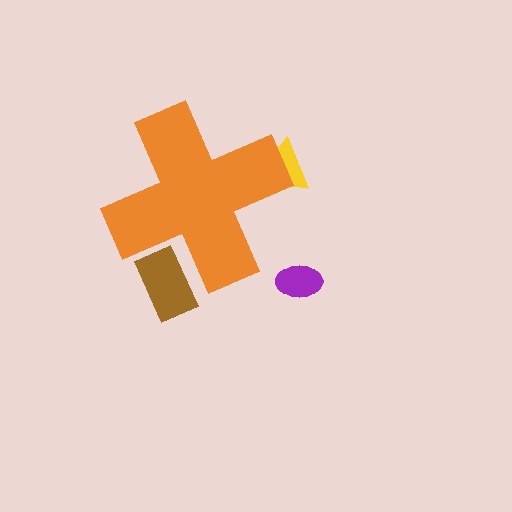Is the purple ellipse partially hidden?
No, the purple ellipse is fully visible.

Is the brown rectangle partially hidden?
Yes, the brown rectangle is partially hidden behind the orange cross.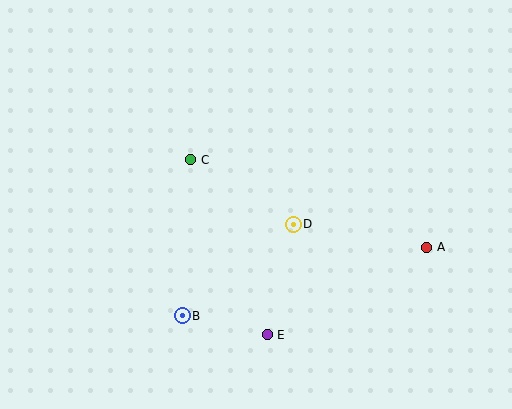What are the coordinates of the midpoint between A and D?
The midpoint between A and D is at (360, 236).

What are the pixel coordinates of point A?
Point A is at (427, 247).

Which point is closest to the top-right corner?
Point A is closest to the top-right corner.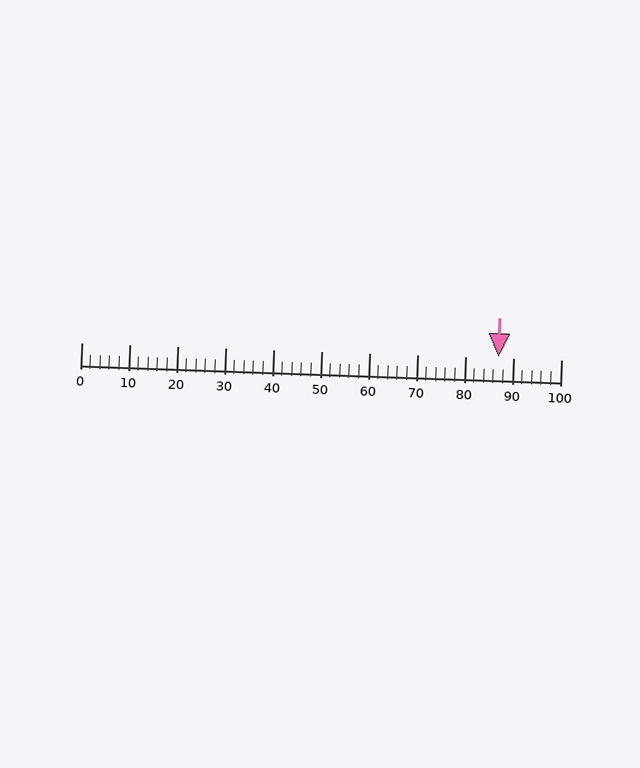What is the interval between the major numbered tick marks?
The major tick marks are spaced 10 units apart.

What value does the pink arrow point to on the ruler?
The pink arrow points to approximately 87.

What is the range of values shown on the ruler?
The ruler shows values from 0 to 100.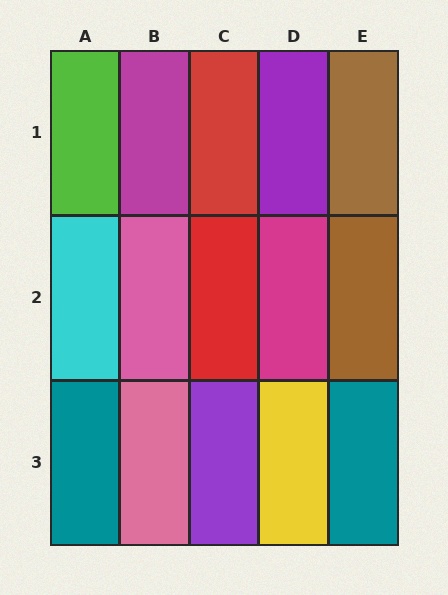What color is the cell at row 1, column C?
Red.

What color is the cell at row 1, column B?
Magenta.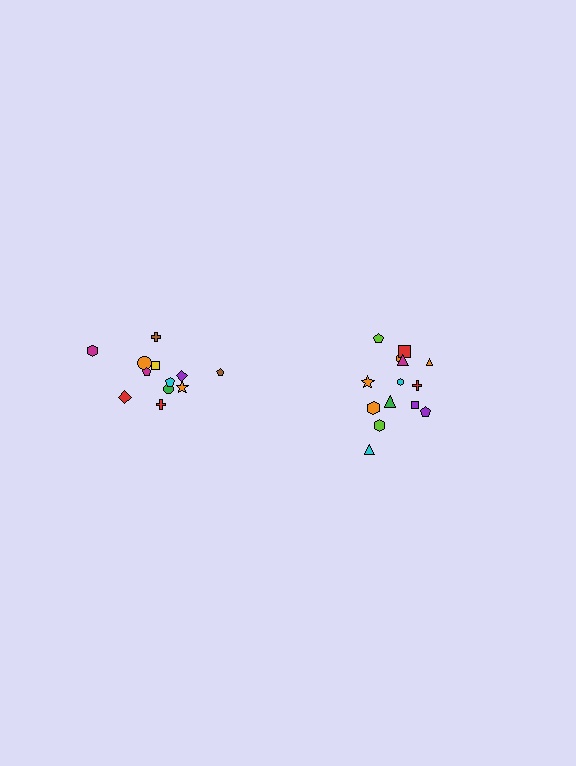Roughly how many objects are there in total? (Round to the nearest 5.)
Roughly 25 objects in total.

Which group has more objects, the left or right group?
The right group.